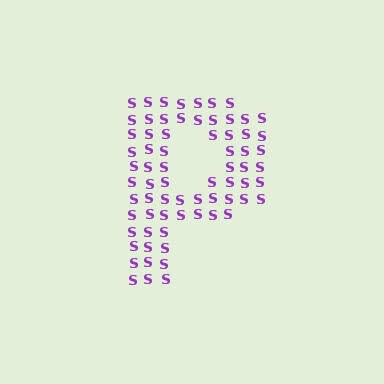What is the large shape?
The large shape is the letter P.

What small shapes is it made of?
It is made of small letter S's.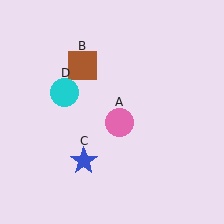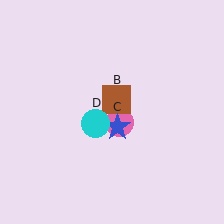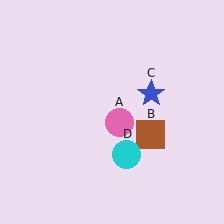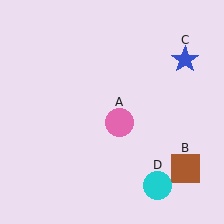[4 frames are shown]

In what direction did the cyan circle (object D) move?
The cyan circle (object D) moved down and to the right.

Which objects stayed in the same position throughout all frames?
Pink circle (object A) remained stationary.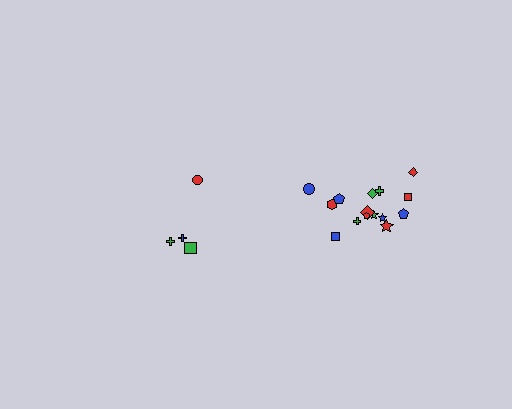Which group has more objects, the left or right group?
The right group.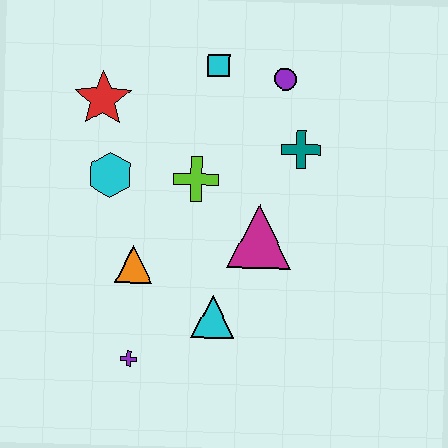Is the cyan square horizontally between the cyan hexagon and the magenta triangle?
Yes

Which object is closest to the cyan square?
The purple circle is closest to the cyan square.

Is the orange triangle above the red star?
No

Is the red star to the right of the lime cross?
No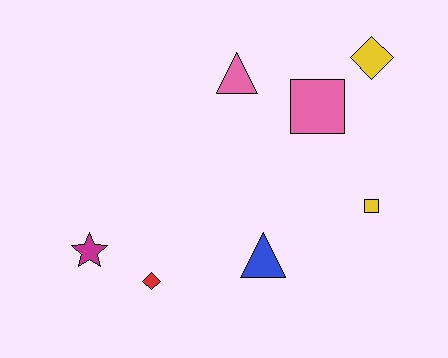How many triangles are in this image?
There are 2 triangles.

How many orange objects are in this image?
There are no orange objects.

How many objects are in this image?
There are 7 objects.